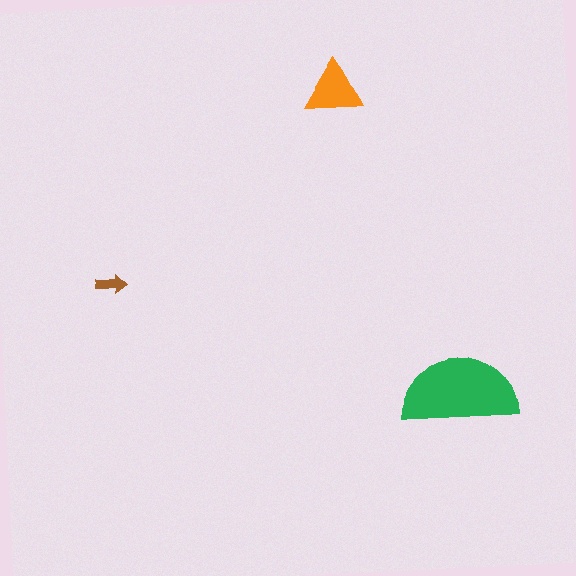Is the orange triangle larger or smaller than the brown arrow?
Larger.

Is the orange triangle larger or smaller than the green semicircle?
Smaller.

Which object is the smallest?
The brown arrow.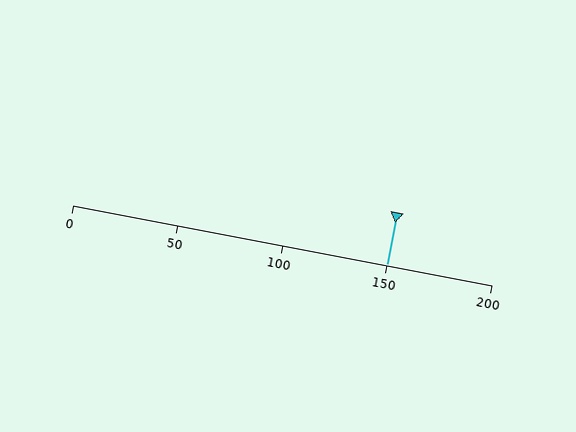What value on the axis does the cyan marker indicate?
The marker indicates approximately 150.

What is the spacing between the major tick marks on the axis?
The major ticks are spaced 50 apart.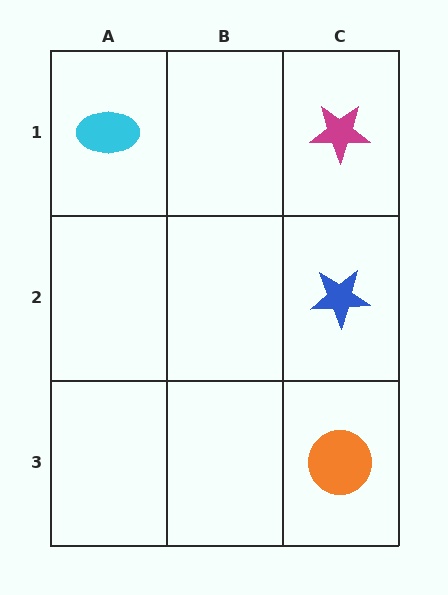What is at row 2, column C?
A blue star.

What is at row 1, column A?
A cyan ellipse.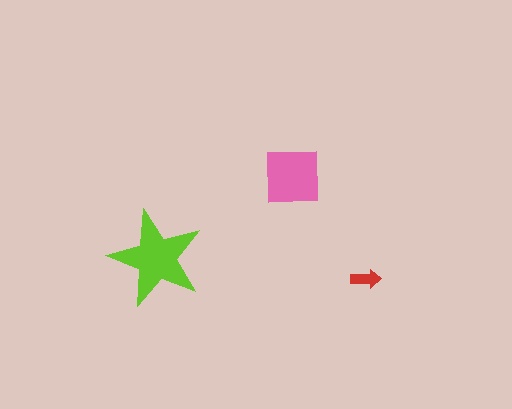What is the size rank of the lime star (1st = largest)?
1st.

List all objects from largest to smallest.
The lime star, the pink square, the red arrow.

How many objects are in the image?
There are 3 objects in the image.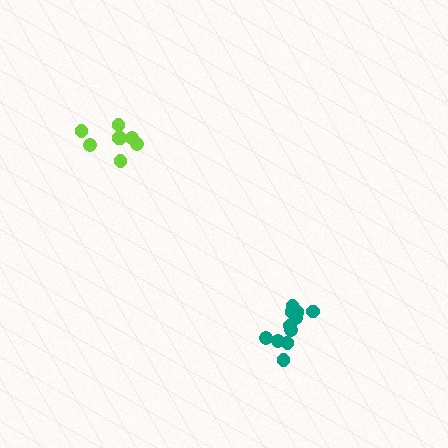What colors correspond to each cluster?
The clusters are colored: teal, lime.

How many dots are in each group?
Group 1: 11 dots, Group 2: 8 dots (19 total).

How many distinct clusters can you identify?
There are 2 distinct clusters.